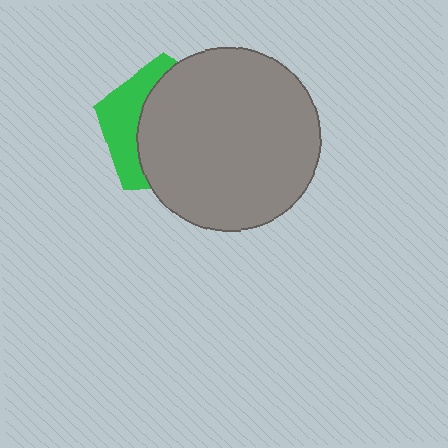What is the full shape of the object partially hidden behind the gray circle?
The partially hidden object is a green pentagon.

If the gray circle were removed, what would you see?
You would see the complete green pentagon.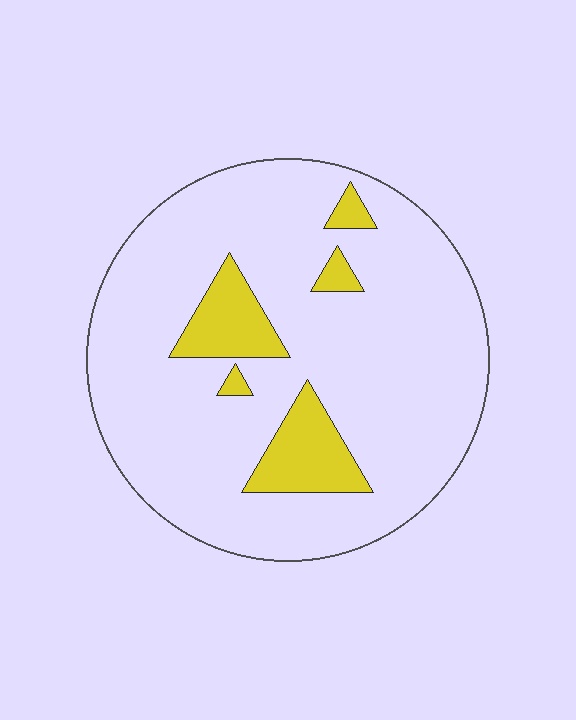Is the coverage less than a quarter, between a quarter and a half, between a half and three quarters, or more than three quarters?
Less than a quarter.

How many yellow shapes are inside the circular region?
5.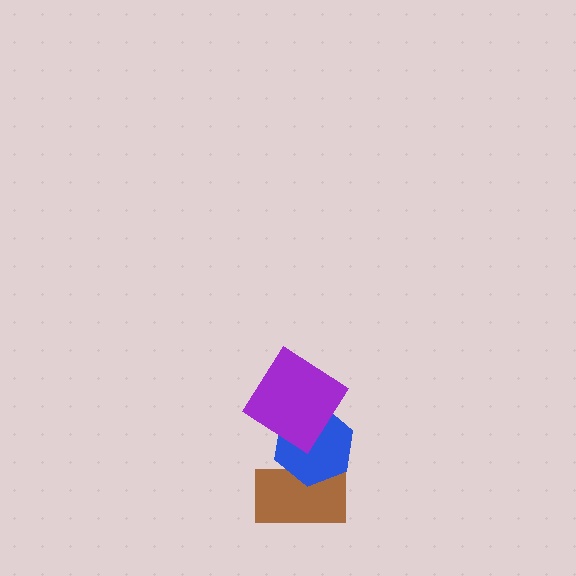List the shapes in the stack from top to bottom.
From top to bottom: the purple diamond, the blue hexagon, the brown rectangle.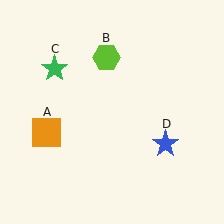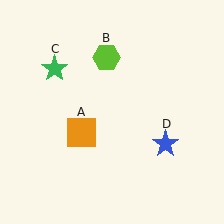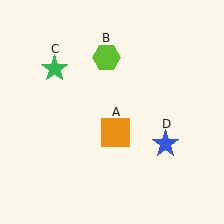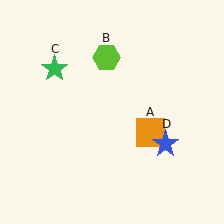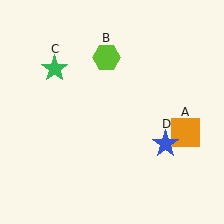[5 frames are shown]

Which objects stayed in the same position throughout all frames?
Lime hexagon (object B) and green star (object C) and blue star (object D) remained stationary.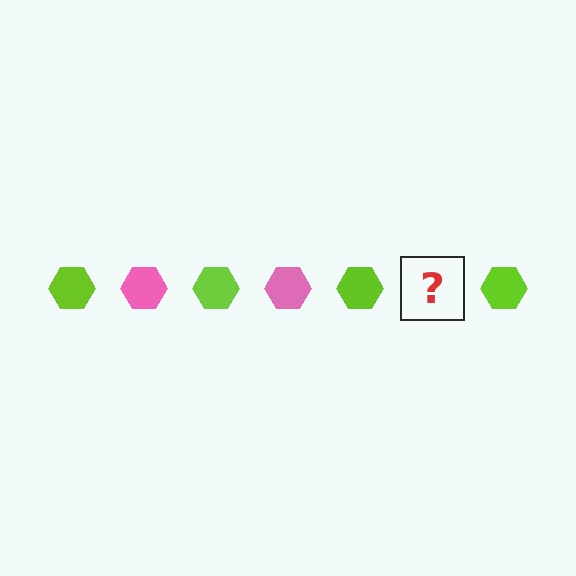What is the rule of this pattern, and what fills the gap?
The rule is that the pattern cycles through lime, pink hexagons. The gap should be filled with a pink hexagon.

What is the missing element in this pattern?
The missing element is a pink hexagon.